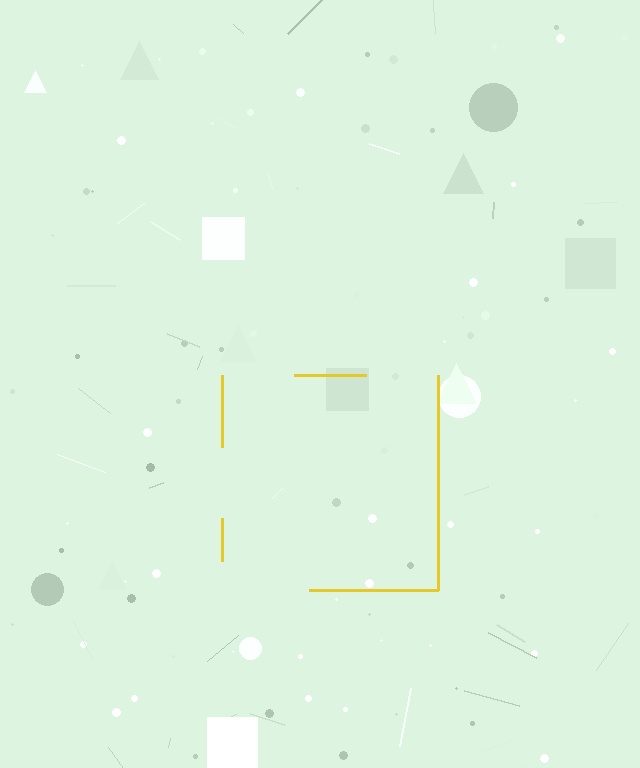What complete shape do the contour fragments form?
The contour fragments form a square.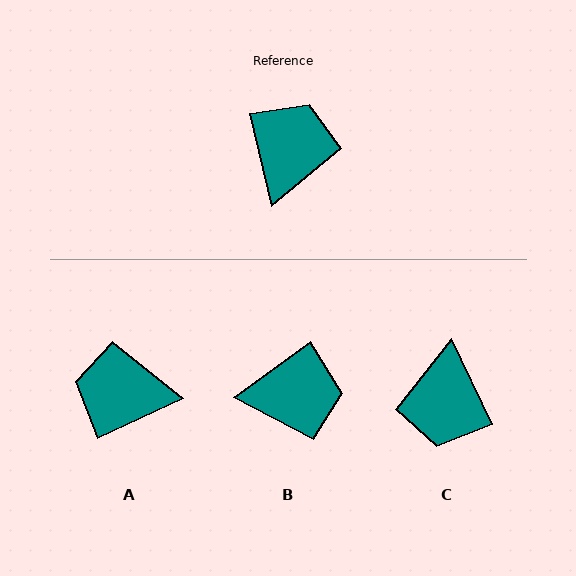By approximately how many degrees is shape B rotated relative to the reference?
Approximately 67 degrees clockwise.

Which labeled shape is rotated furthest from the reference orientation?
C, about 168 degrees away.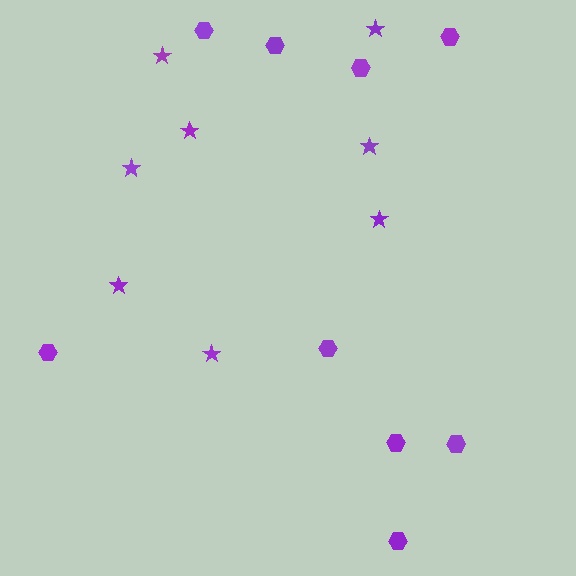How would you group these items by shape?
There are 2 groups: one group of hexagons (9) and one group of stars (8).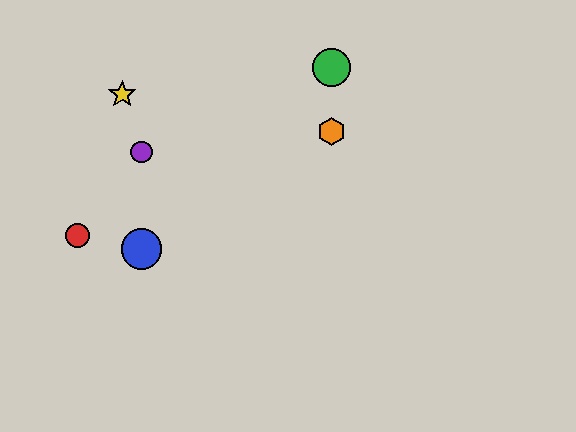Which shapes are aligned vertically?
The green circle, the orange hexagon are aligned vertically.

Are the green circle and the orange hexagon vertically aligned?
Yes, both are at x≈331.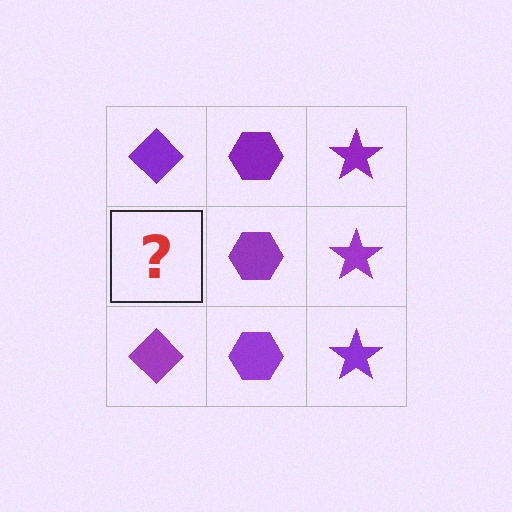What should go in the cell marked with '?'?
The missing cell should contain a purple diamond.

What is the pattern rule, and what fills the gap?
The rule is that each column has a consistent shape. The gap should be filled with a purple diamond.